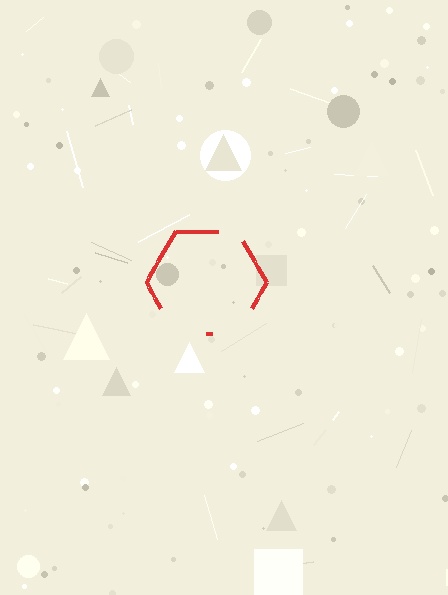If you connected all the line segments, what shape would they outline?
They would outline a hexagon.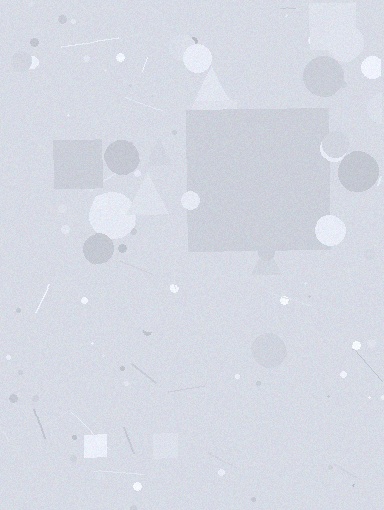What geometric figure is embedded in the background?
A square is embedded in the background.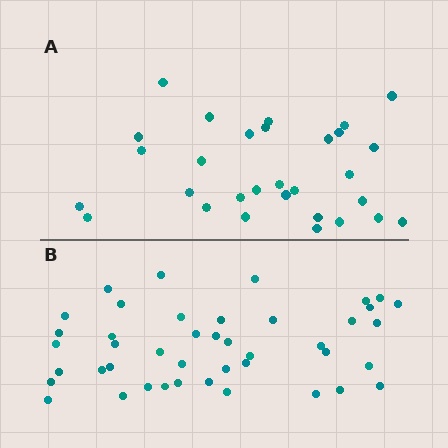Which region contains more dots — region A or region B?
Region B (the bottom region) has more dots.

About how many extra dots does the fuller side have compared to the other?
Region B has approximately 15 more dots than region A.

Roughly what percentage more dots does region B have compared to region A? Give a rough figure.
About 45% more.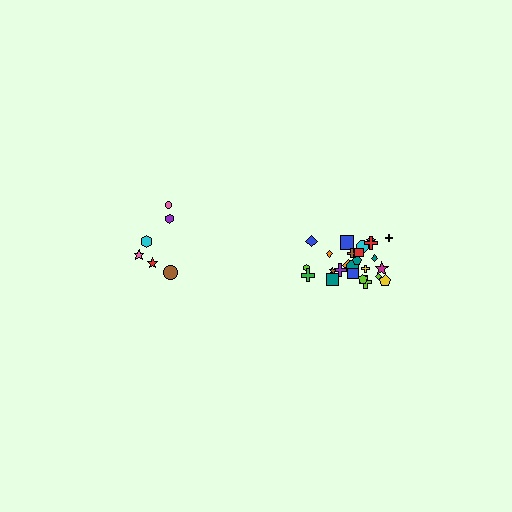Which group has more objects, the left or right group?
The right group.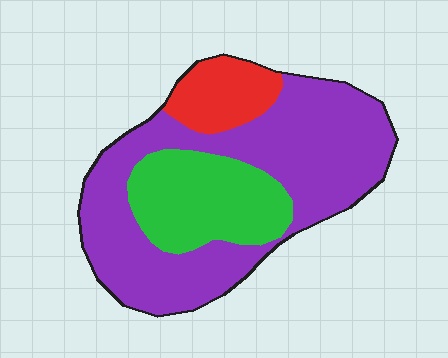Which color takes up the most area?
Purple, at roughly 65%.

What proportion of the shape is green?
Green covers 25% of the shape.